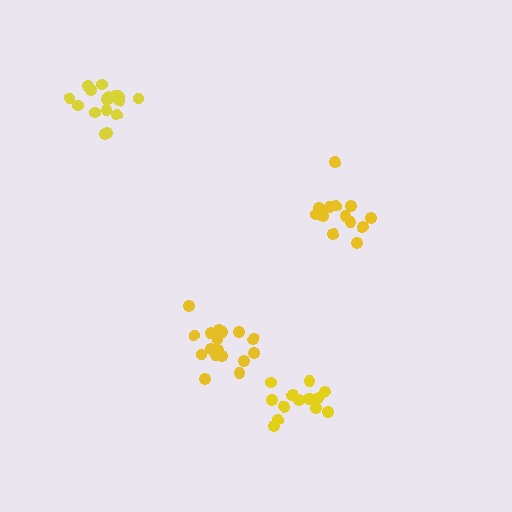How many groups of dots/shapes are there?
There are 4 groups.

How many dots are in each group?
Group 1: 13 dots, Group 2: 13 dots, Group 3: 17 dots, Group 4: 17 dots (60 total).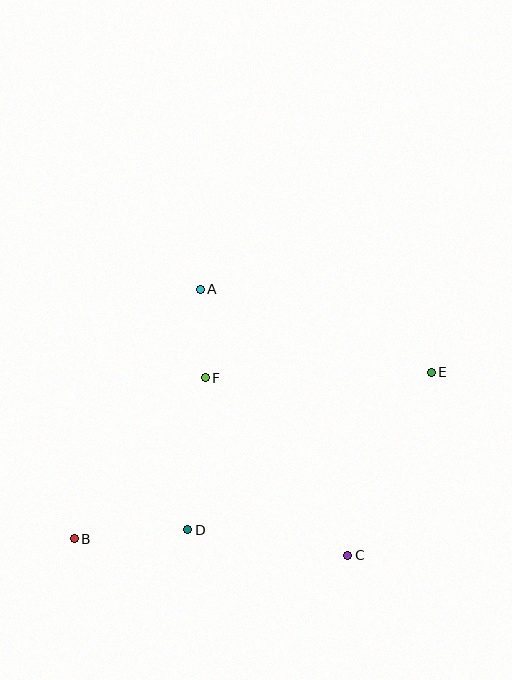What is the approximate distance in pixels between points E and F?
The distance between E and F is approximately 226 pixels.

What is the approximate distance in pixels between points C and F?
The distance between C and F is approximately 228 pixels.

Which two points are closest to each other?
Points A and F are closest to each other.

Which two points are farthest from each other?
Points B and E are farthest from each other.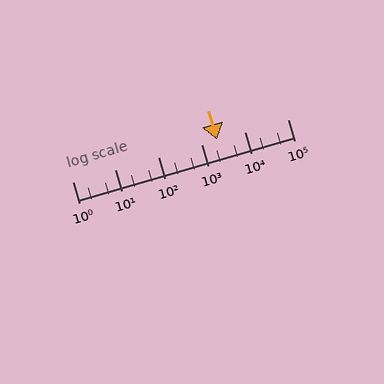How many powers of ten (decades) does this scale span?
The scale spans 5 decades, from 1 to 100000.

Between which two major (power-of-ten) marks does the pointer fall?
The pointer is between 1000 and 10000.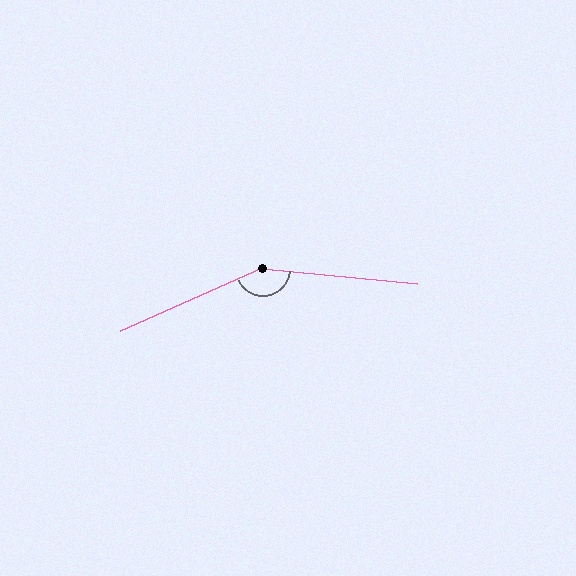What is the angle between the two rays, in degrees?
Approximately 151 degrees.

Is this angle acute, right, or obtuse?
It is obtuse.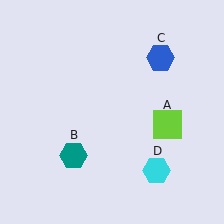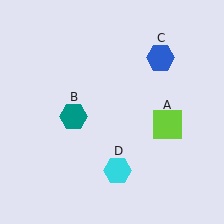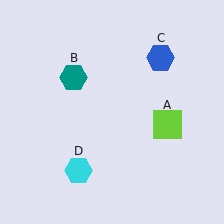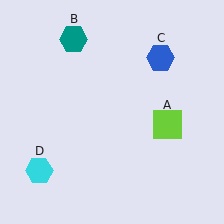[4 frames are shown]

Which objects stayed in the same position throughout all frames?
Lime square (object A) and blue hexagon (object C) remained stationary.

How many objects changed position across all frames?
2 objects changed position: teal hexagon (object B), cyan hexagon (object D).